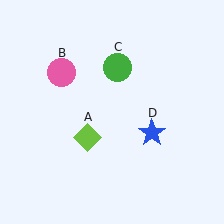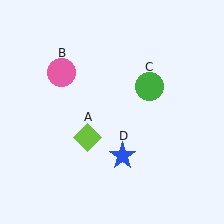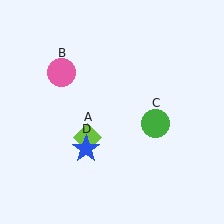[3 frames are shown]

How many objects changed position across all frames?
2 objects changed position: green circle (object C), blue star (object D).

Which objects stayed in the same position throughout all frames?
Lime diamond (object A) and pink circle (object B) remained stationary.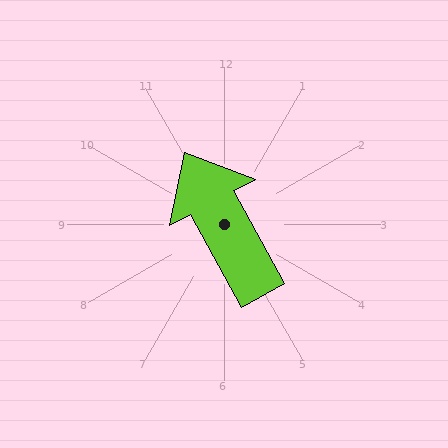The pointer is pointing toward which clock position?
Roughly 11 o'clock.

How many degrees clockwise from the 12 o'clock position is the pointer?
Approximately 331 degrees.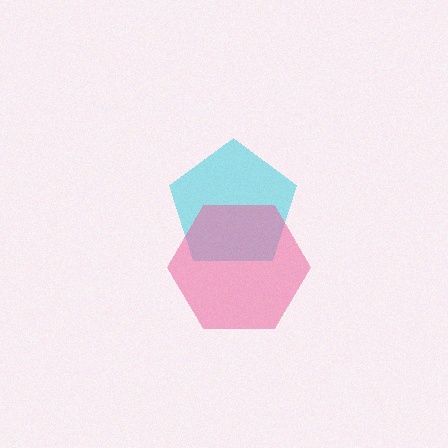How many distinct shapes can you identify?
There are 2 distinct shapes: a cyan pentagon, a pink hexagon.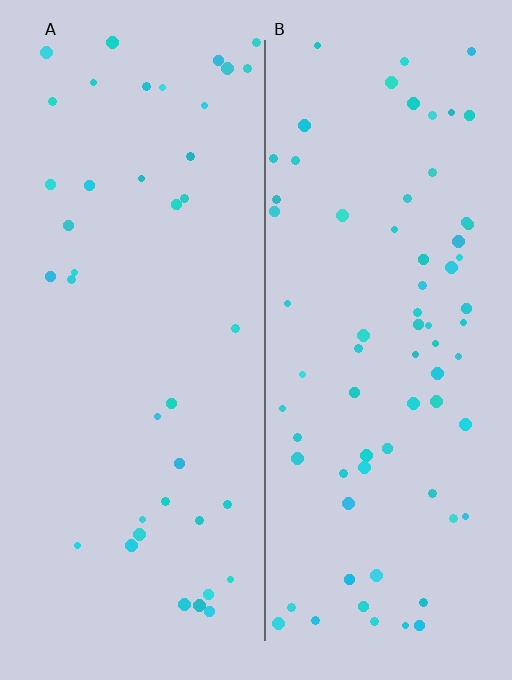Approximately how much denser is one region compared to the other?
Approximately 1.8× — region B over region A.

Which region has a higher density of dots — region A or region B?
B (the right).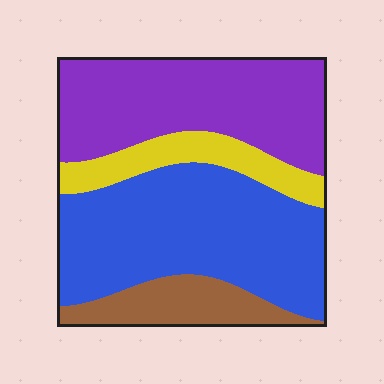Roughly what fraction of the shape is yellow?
Yellow covers about 10% of the shape.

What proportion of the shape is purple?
Purple covers about 35% of the shape.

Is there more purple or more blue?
Blue.